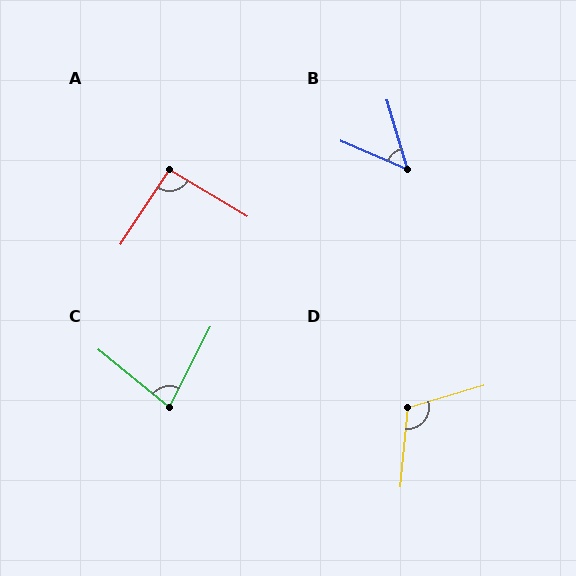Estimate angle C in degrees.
Approximately 78 degrees.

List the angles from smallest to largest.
B (51°), C (78°), A (93°), D (112°).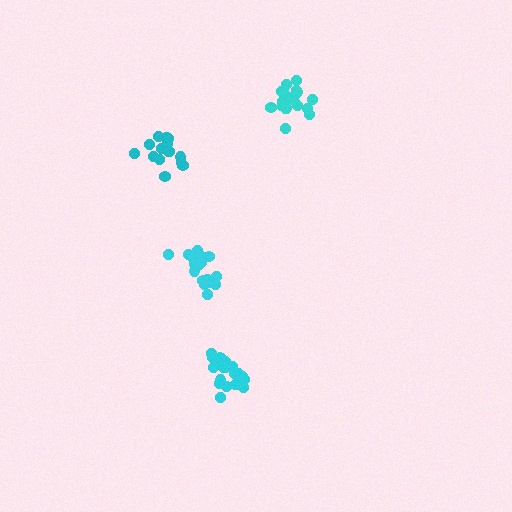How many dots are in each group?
Group 1: 18 dots, Group 2: 19 dots, Group 3: 15 dots, Group 4: 19 dots (71 total).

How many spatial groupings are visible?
There are 4 spatial groupings.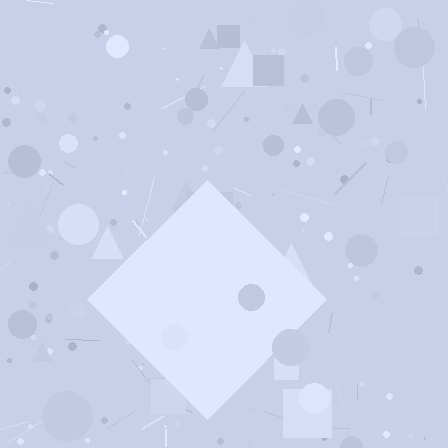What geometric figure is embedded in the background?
A diamond is embedded in the background.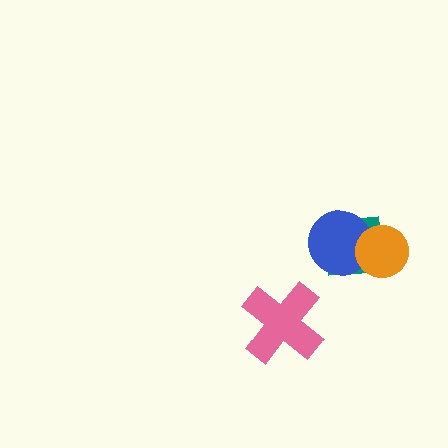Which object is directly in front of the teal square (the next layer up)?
The blue circle is directly in front of the teal square.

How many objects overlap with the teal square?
2 objects overlap with the teal square.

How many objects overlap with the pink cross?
0 objects overlap with the pink cross.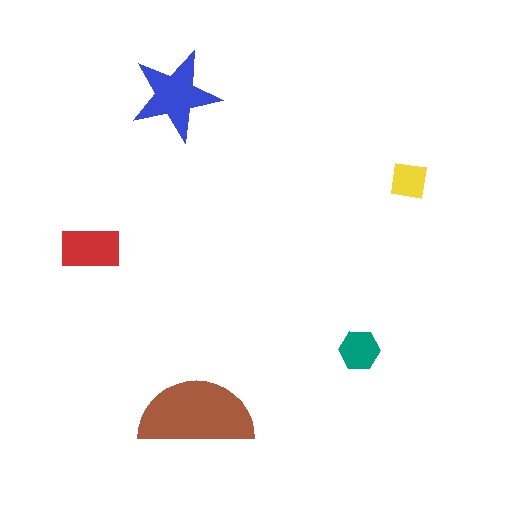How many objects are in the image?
There are 5 objects in the image.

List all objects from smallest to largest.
The yellow square, the teal hexagon, the red rectangle, the blue star, the brown semicircle.